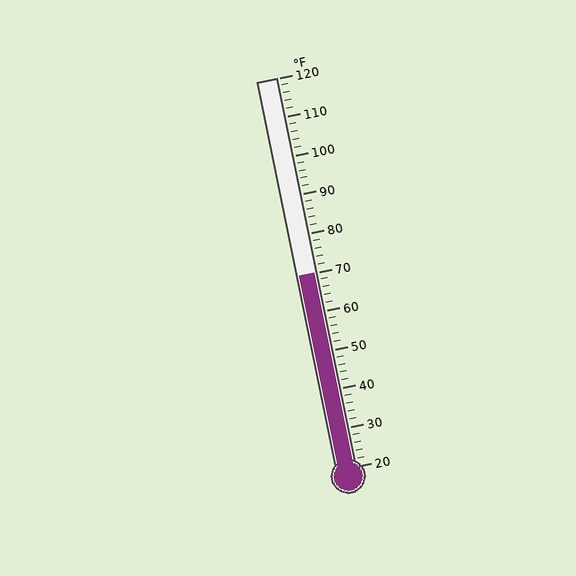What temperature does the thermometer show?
The thermometer shows approximately 70°F.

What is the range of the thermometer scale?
The thermometer scale ranges from 20°F to 120°F.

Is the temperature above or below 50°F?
The temperature is above 50°F.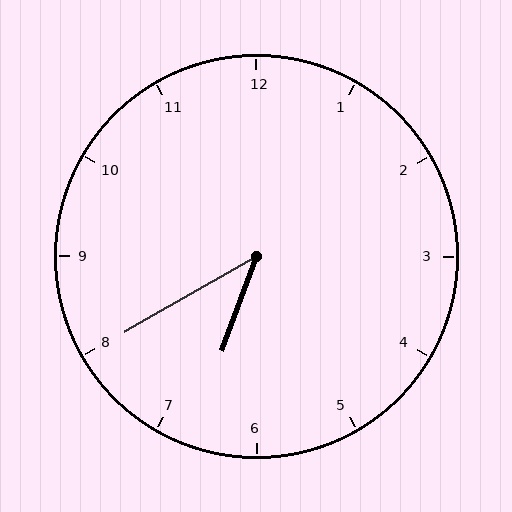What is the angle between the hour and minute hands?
Approximately 40 degrees.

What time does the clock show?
6:40.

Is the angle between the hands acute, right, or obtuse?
It is acute.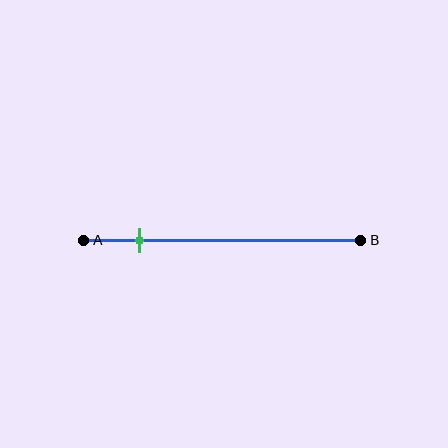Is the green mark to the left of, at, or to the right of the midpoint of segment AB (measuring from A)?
The green mark is to the left of the midpoint of segment AB.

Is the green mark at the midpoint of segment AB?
No, the mark is at about 20% from A, not at the 50% midpoint.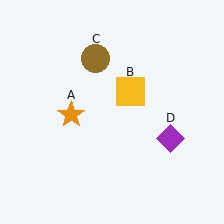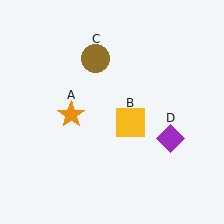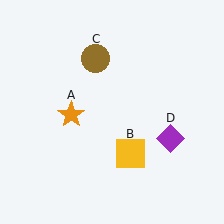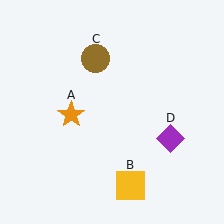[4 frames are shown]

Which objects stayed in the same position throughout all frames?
Orange star (object A) and brown circle (object C) and purple diamond (object D) remained stationary.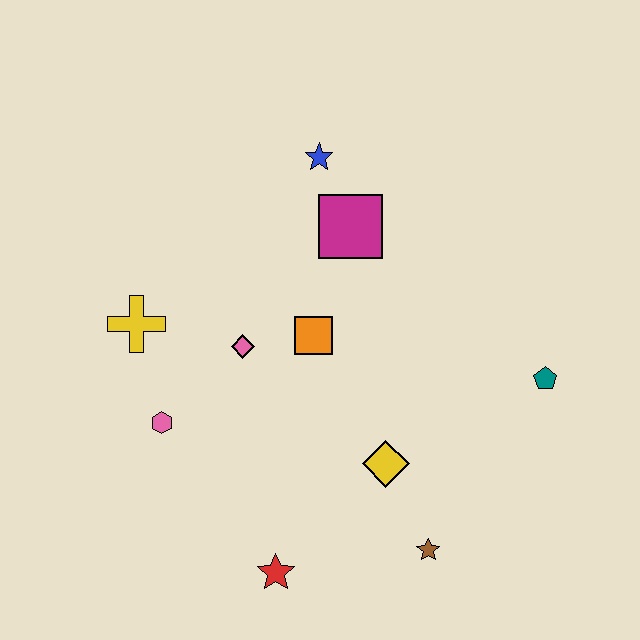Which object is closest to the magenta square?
The blue star is closest to the magenta square.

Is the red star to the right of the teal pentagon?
No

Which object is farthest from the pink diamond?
The teal pentagon is farthest from the pink diamond.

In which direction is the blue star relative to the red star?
The blue star is above the red star.